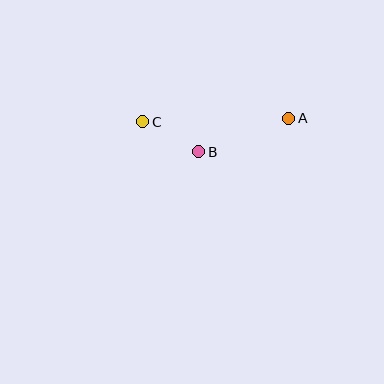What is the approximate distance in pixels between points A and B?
The distance between A and B is approximately 96 pixels.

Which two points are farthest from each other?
Points A and C are farthest from each other.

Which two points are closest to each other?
Points B and C are closest to each other.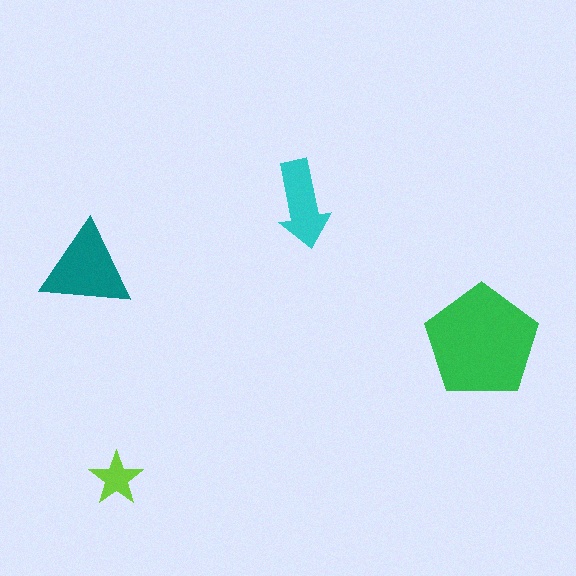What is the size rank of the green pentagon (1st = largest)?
1st.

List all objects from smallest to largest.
The lime star, the cyan arrow, the teal triangle, the green pentagon.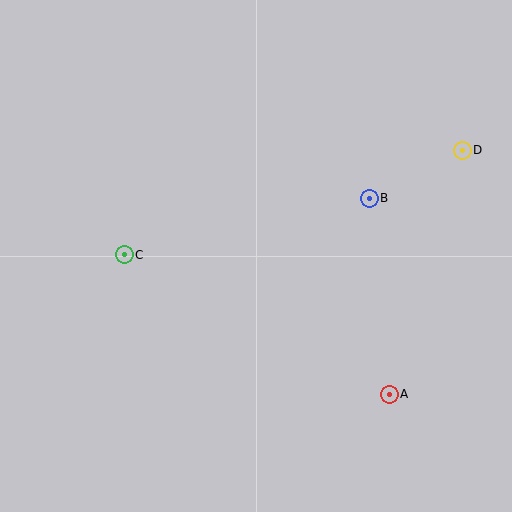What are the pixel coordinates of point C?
Point C is at (124, 255).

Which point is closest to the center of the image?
Point B at (369, 198) is closest to the center.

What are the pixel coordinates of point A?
Point A is at (389, 394).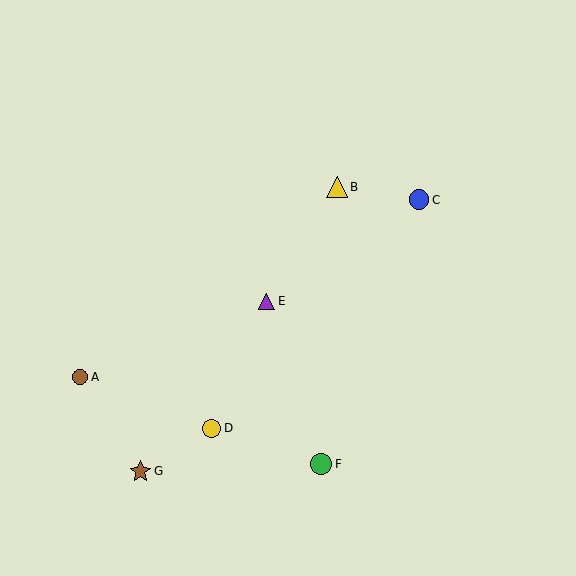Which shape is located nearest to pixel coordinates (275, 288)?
The purple triangle (labeled E) at (267, 301) is nearest to that location.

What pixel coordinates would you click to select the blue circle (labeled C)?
Click at (419, 200) to select the blue circle C.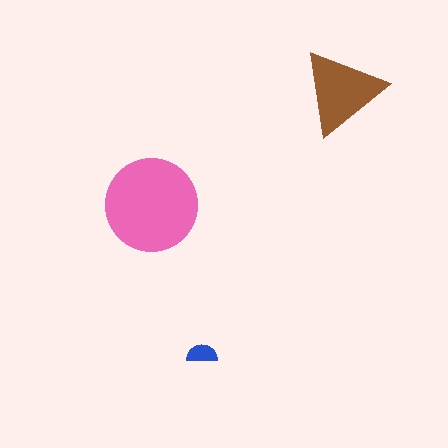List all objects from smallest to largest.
The blue semicircle, the brown triangle, the pink circle.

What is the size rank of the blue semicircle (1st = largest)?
3rd.